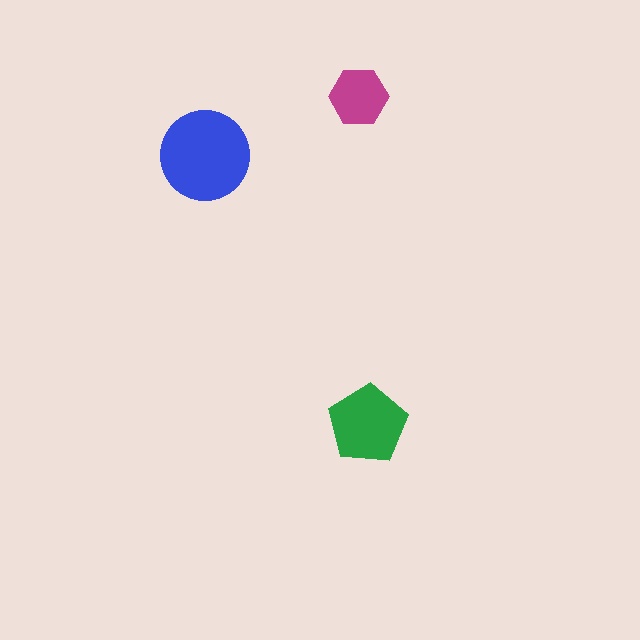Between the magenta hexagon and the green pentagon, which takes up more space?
The green pentagon.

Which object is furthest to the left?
The blue circle is leftmost.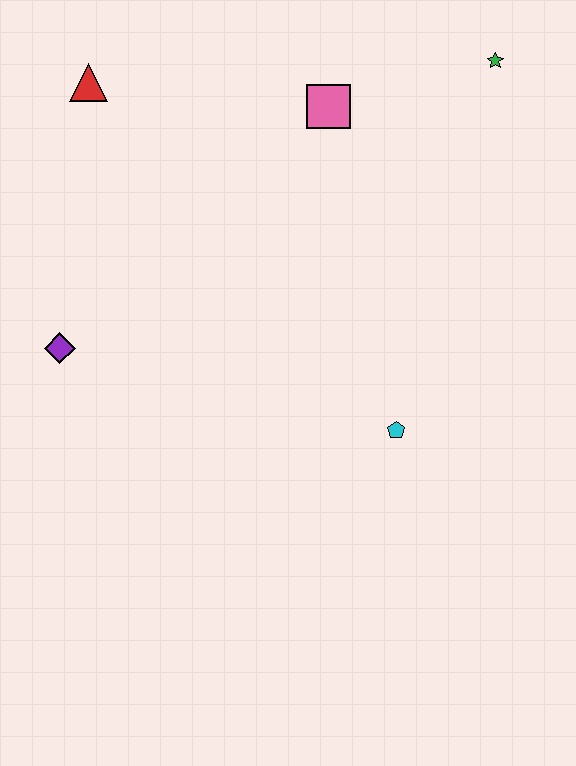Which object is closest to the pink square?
The green star is closest to the pink square.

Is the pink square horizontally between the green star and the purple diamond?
Yes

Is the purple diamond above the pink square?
No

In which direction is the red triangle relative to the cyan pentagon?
The red triangle is above the cyan pentagon.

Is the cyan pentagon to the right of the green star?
No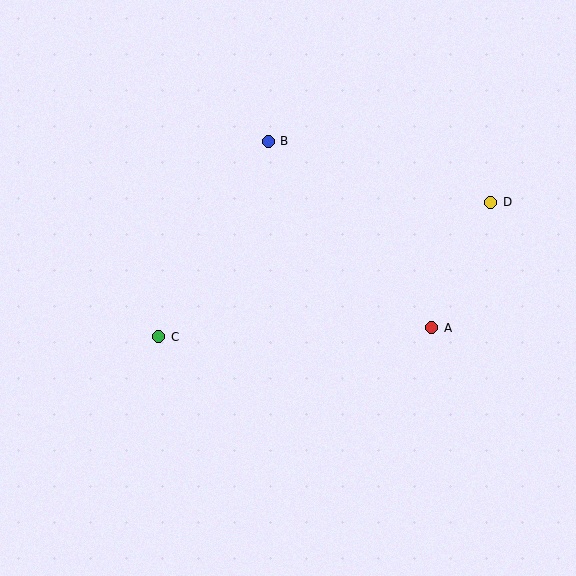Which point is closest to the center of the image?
Point C at (159, 337) is closest to the center.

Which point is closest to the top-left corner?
Point B is closest to the top-left corner.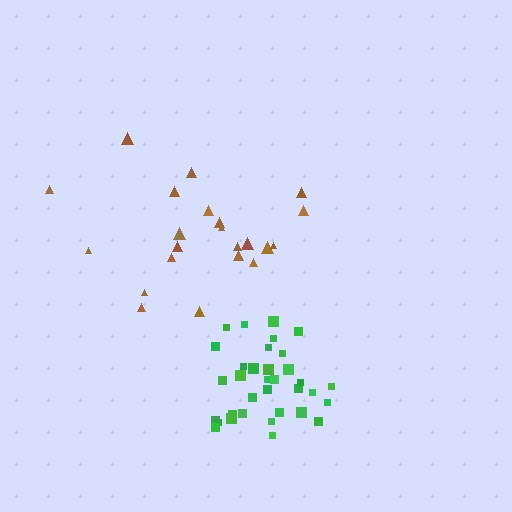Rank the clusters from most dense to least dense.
green, brown.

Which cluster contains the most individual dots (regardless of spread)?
Green (34).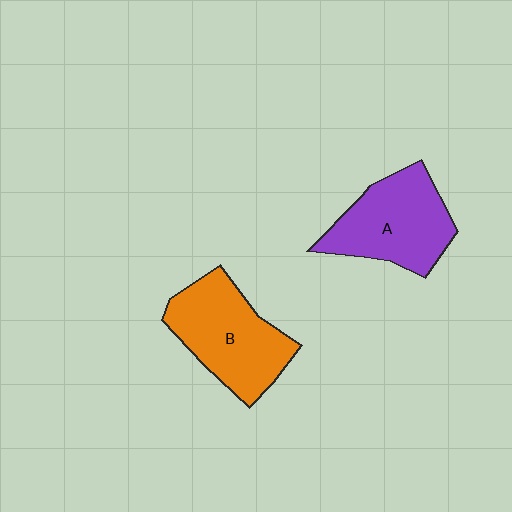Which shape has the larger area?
Shape B (orange).